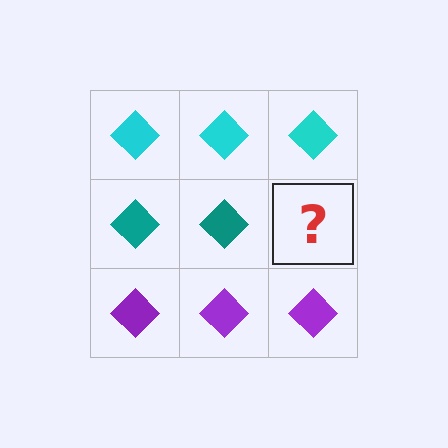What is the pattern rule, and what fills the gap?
The rule is that each row has a consistent color. The gap should be filled with a teal diamond.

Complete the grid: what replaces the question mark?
The question mark should be replaced with a teal diamond.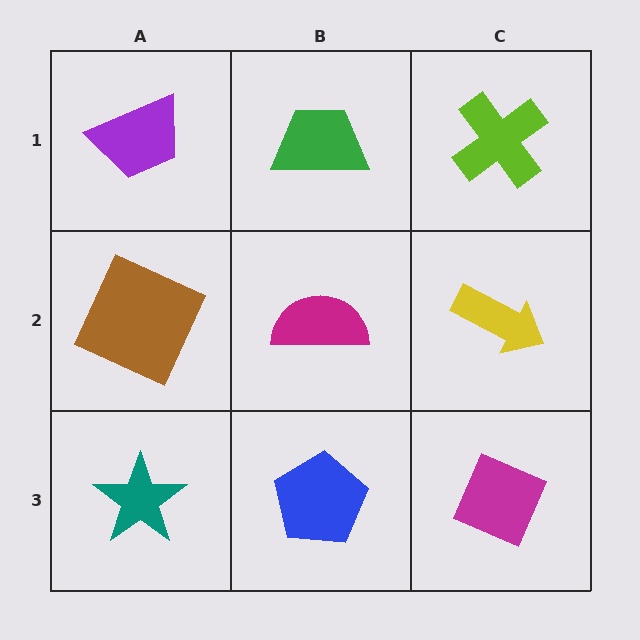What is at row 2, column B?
A magenta semicircle.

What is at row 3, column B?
A blue pentagon.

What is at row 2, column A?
A brown square.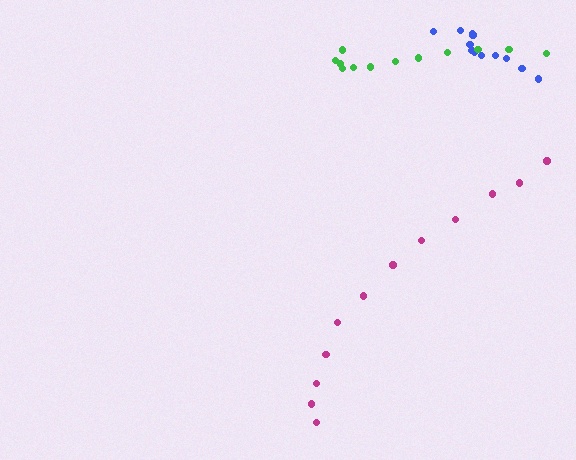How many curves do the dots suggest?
There are 3 distinct paths.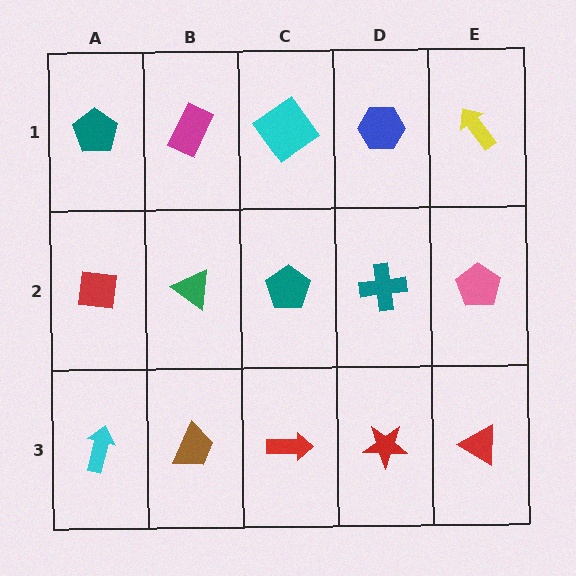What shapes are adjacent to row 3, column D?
A teal cross (row 2, column D), a red arrow (row 3, column C), a red triangle (row 3, column E).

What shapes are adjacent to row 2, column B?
A magenta rectangle (row 1, column B), a brown trapezoid (row 3, column B), a red square (row 2, column A), a teal pentagon (row 2, column C).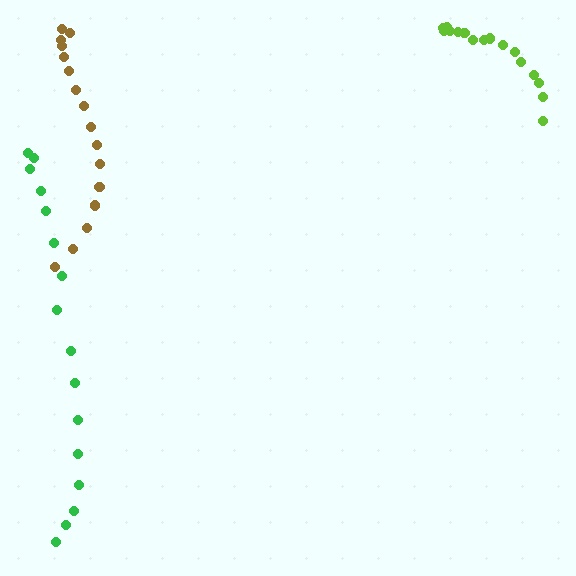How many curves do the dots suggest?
There are 3 distinct paths.